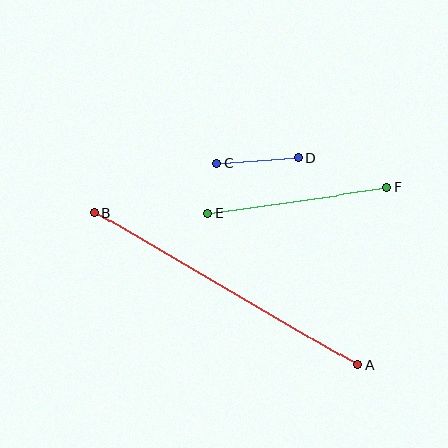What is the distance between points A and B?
The distance is approximately 305 pixels.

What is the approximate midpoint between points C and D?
The midpoint is at approximately (257, 160) pixels.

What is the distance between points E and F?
The distance is approximately 180 pixels.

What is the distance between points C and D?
The distance is approximately 81 pixels.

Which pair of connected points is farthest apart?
Points A and B are farthest apart.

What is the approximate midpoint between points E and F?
The midpoint is at approximately (297, 200) pixels.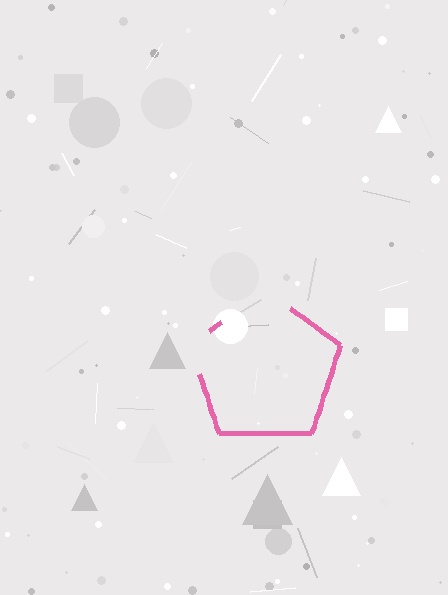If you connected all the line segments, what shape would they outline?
They would outline a pentagon.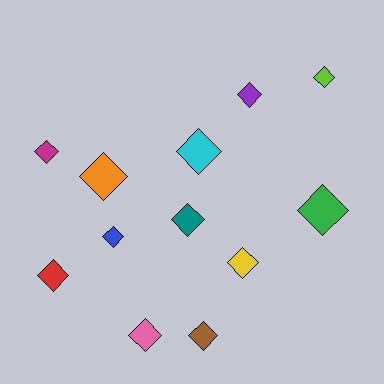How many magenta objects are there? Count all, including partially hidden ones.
There is 1 magenta object.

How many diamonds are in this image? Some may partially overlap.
There are 12 diamonds.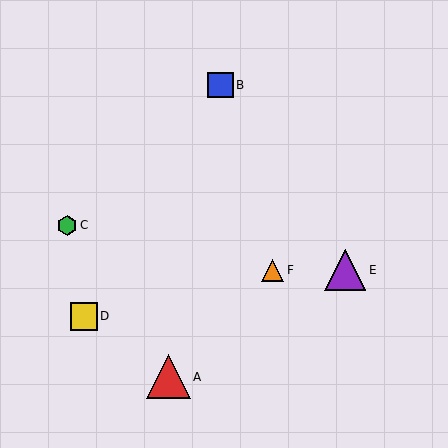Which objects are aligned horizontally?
Objects E, F are aligned horizontally.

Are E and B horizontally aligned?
No, E is at y≈270 and B is at y≈85.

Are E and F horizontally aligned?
Yes, both are at y≈270.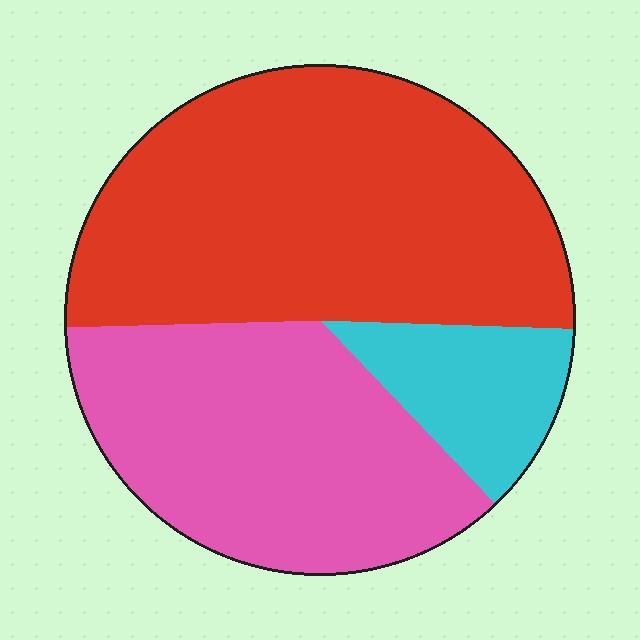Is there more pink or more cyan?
Pink.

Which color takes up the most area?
Red, at roughly 50%.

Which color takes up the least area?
Cyan, at roughly 10%.